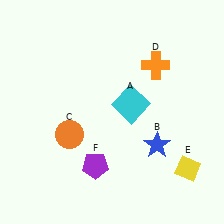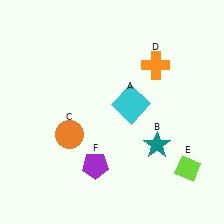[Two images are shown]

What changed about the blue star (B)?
In Image 1, B is blue. In Image 2, it changed to teal.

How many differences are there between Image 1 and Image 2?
There are 2 differences between the two images.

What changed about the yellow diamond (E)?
In Image 1, E is yellow. In Image 2, it changed to lime.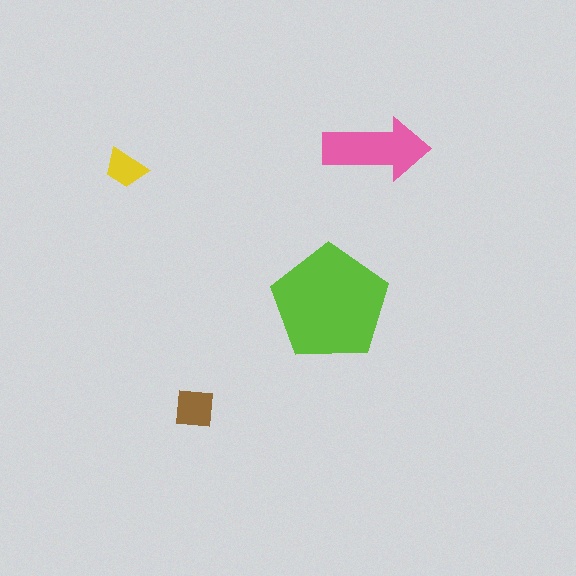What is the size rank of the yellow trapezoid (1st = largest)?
4th.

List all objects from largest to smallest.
The lime pentagon, the pink arrow, the brown square, the yellow trapezoid.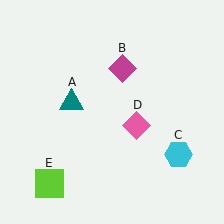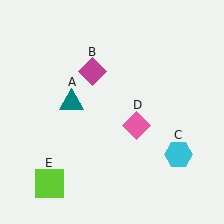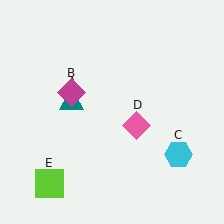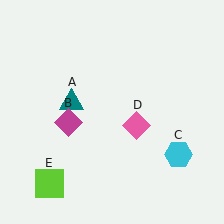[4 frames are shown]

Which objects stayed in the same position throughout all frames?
Teal triangle (object A) and cyan hexagon (object C) and pink diamond (object D) and lime square (object E) remained stationary.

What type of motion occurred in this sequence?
The magenta diamond (object B) rotated counterclockwise around the center of the scene.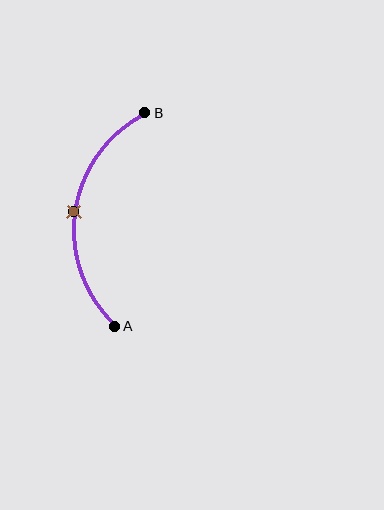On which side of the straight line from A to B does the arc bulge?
The arc bulges to the left of the straight line connecting A and B.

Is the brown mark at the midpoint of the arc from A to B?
Yes. The brown mark lies on the arc at equal arc-length from both A and B — it is the arc midpoint.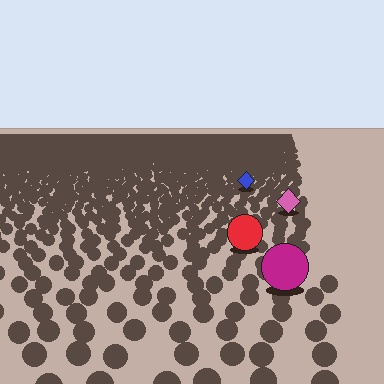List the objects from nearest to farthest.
From nearest to farthest: the magenta circle, the red circle, the pink diamond, the blue diamond.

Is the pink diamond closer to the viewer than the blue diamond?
Yes. The pink diamond is closer — you can tell from the texture gradient: the ground texture is coarser near it.